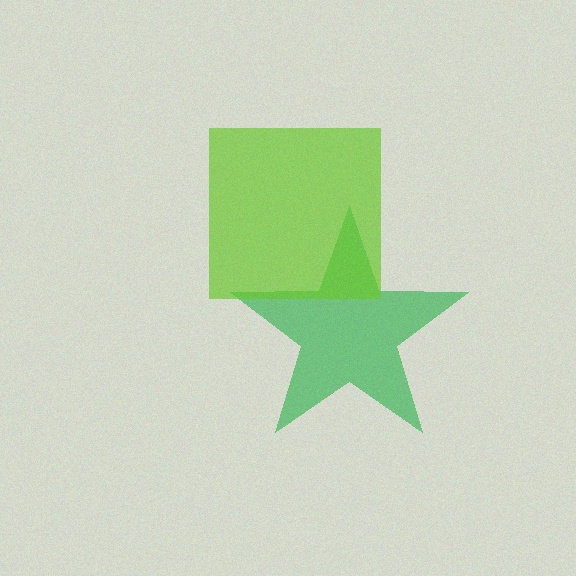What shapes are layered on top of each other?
The layered shapes are: a green star, a lime square.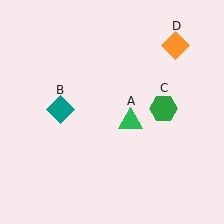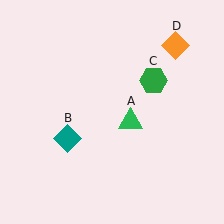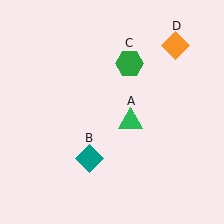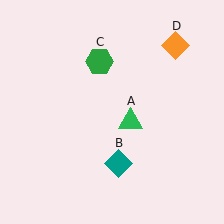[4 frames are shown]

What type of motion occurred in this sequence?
The teal diamond (object B), green hexagon (object C) rotated counterclockwise around the center of the scene.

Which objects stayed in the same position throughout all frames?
Green triangle (object A) and orange diamond (object D) remained stationary.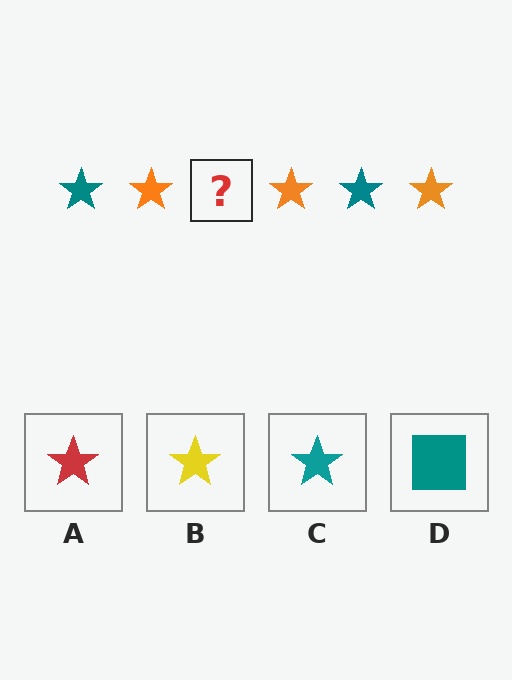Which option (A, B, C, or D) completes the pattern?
C.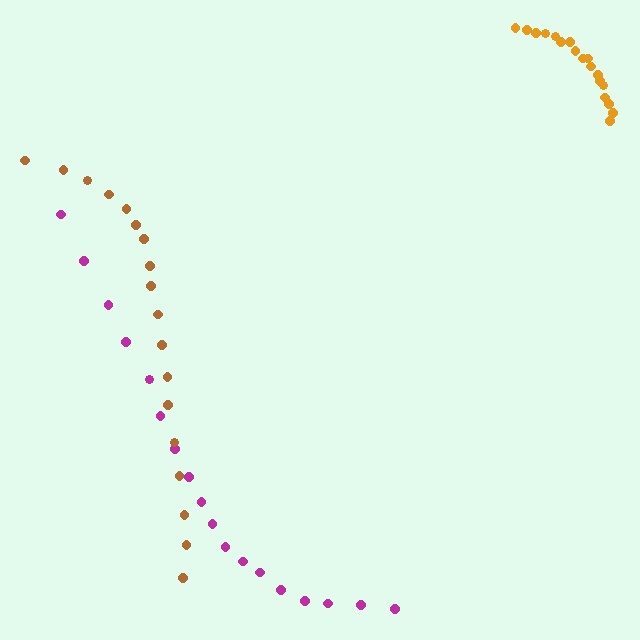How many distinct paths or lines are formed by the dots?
There are 3 distinct paths.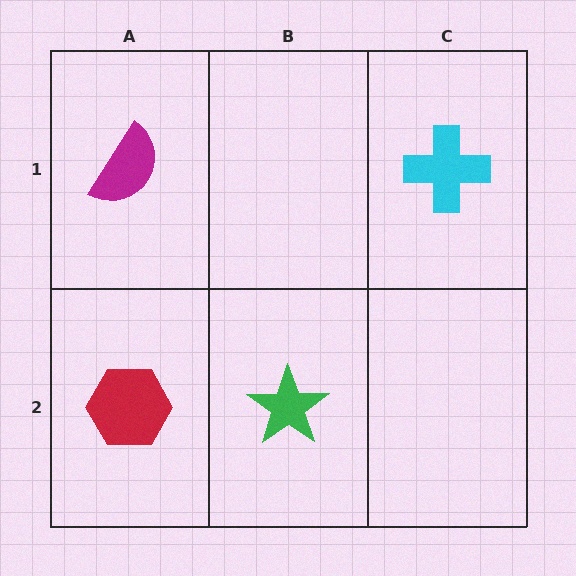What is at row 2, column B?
A green star.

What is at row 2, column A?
A red hexagon.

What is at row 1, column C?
A cyan cross.